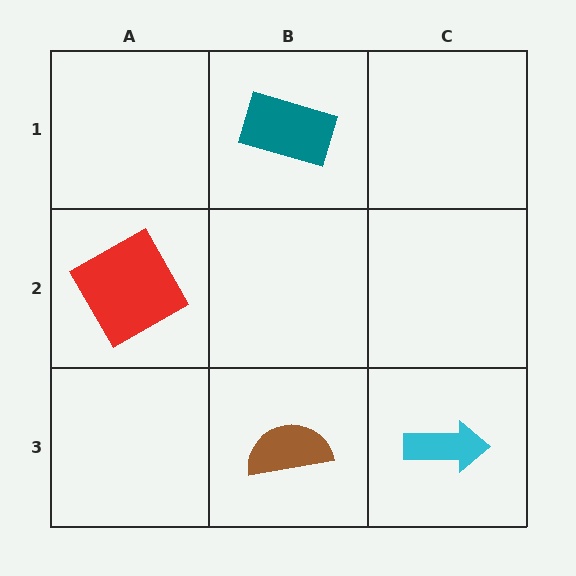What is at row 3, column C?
A cyan arrow.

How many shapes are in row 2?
1 shape.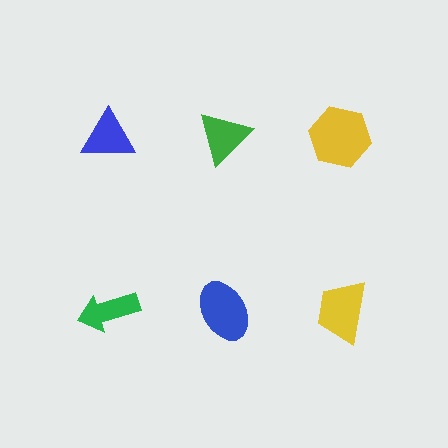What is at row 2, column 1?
A green arrow.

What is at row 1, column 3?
A yellow hexagon.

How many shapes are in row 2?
3 shapes.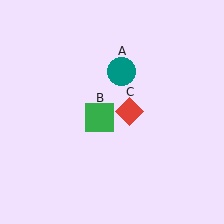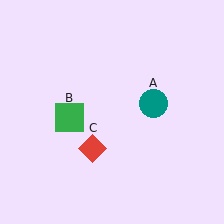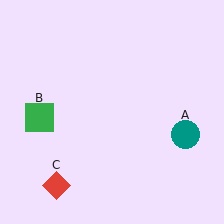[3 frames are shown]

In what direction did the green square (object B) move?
The green square (object B) moved left.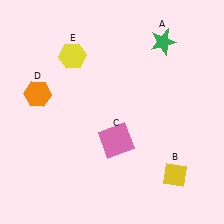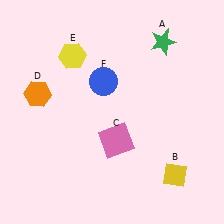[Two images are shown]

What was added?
A blue circle (F) was added in Image 2.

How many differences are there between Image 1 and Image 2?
There is 1 difference between the two images.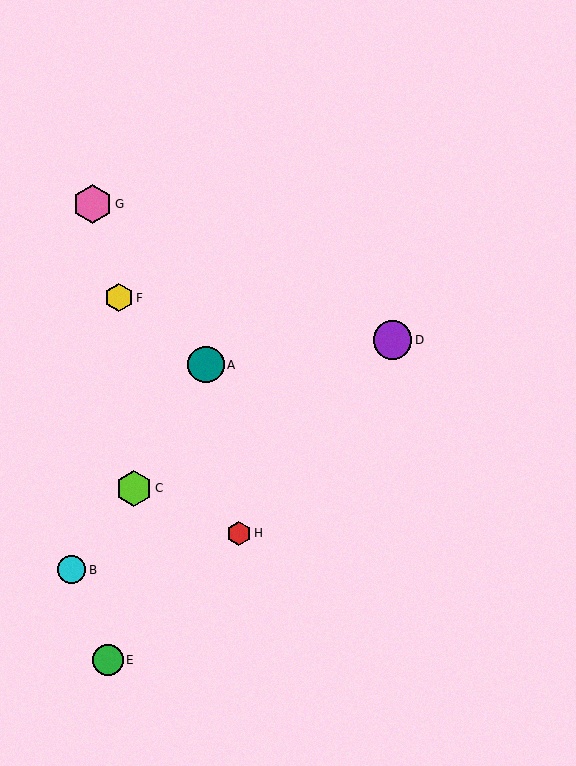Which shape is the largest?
The pink hexagon (labeled G) is the largest.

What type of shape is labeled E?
Shape E is a green circle.